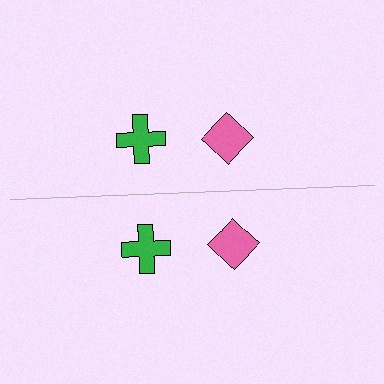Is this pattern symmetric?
Yes, this pattern has bilateral (reflection) symmetry.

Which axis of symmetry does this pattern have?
The pattern has a horizontal axis of symmetry running through the center of the image.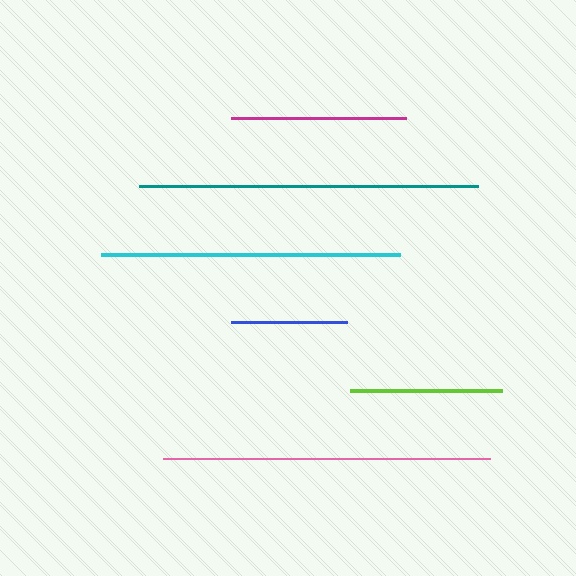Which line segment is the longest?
The teal line is the longest at approximately 338 pixels.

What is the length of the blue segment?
The blue segment is approximately 116 pixels long.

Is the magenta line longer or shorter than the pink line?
The pink line is longer than the magenta line.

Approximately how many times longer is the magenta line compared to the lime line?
The magenta line is approximately 1.1 times the length of the lime line.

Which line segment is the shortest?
The blue line is the shortest at approximately 116 pixels.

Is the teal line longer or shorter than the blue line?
The teal line is longer than the blue line.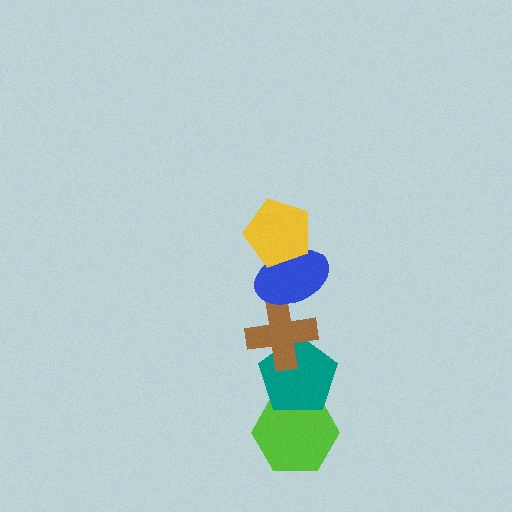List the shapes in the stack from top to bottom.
From top to bottom: the yellow pentagon, the blue ellipse, the brown cross, the teal pentagon, the lime hexagon.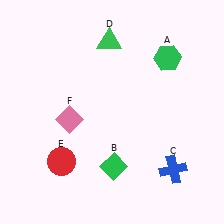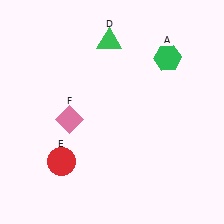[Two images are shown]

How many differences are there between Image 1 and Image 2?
There are 2 differences between the two images.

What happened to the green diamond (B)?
The green diamond (B) was removed in Image 2. It was in the bottom-right area of Image 1.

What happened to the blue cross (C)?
The blue cross (C) was removed in Image 2. It was in the bottom-right area of Image 1.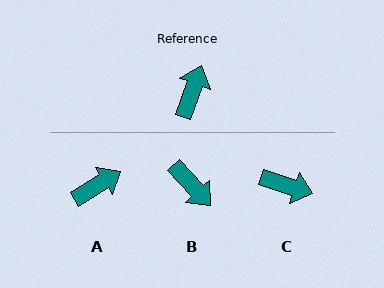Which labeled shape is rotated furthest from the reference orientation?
B, about 118 degrees away.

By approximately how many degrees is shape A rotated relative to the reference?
Approximately 38 degrees clockwise.